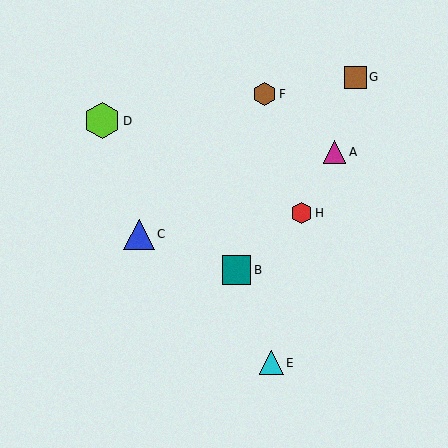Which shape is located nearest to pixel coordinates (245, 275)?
The teal square (labeled B) at (237, 270) is nearest to that location.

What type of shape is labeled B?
Shape B is a teal square.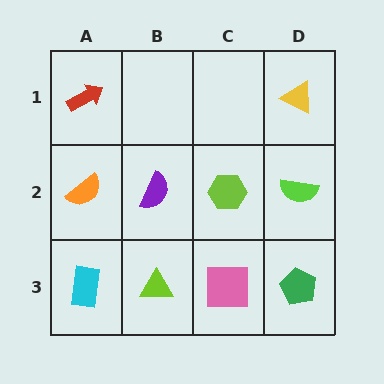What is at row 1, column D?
A yellow triangle.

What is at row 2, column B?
A purple semicircle.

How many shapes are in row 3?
4 shapes.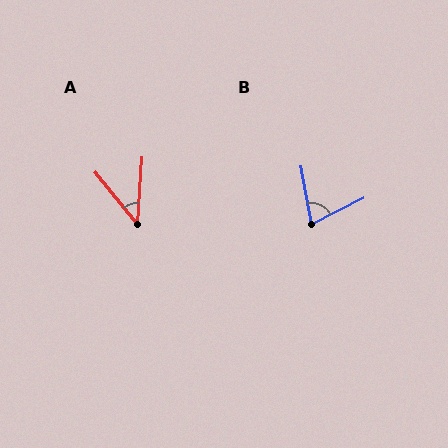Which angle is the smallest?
A, at approximately 43 degrees.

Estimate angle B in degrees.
Approximately 73 degrees.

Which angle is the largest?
B, at approximately 73 degrees.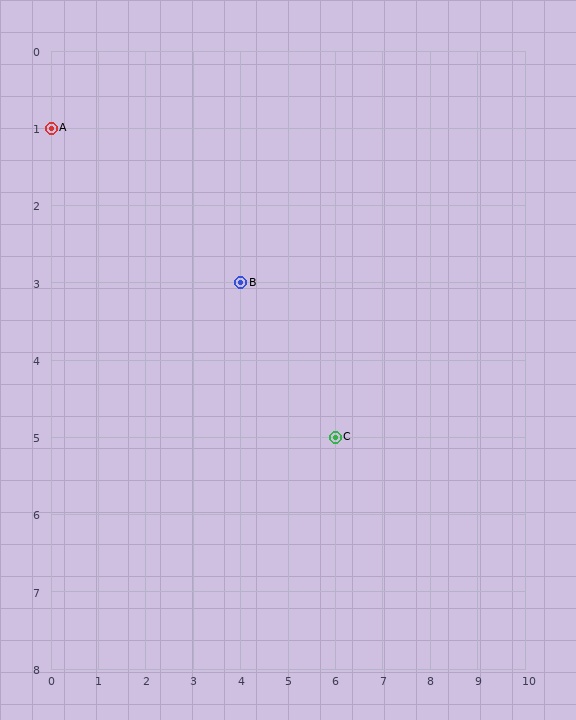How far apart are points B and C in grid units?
Points B and C are 2 columns and 2 rows apart (about 2.8 grid units diagonally).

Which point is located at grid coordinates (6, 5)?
Point C is at (6, 5).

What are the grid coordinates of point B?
Point B is at grid coordinates (4, 3).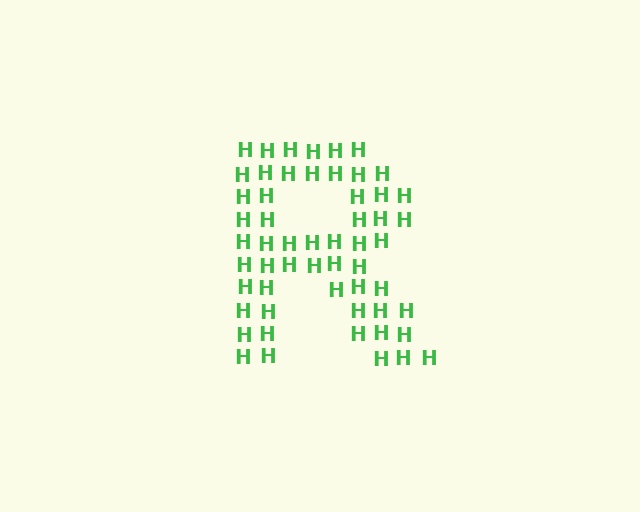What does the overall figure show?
The overall figure shows the letter R.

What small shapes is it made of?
It is made of small letter H's.